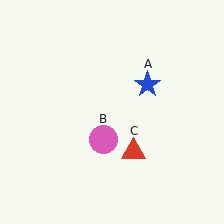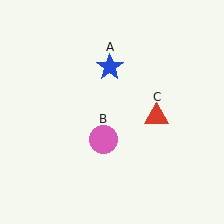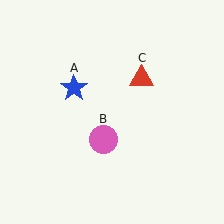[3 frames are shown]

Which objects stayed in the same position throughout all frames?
Pink circle (object B) remained stationary.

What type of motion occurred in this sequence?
The blue star (object A), red triangle (object C) rotated counterclockwise around the center of the scene.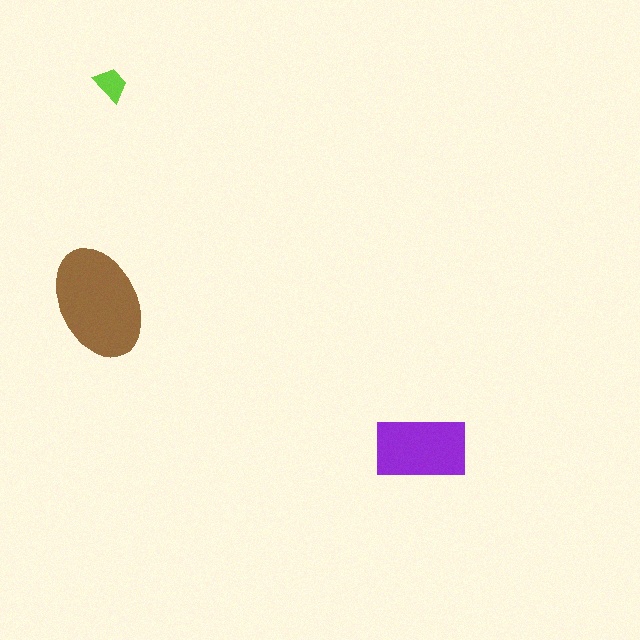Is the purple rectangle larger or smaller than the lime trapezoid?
Larger.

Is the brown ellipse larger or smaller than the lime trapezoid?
Larger.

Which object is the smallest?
The lime trapezoid.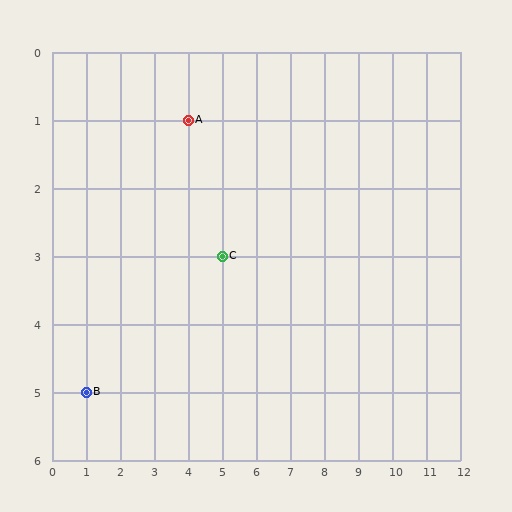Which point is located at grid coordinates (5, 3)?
Point C is at (5, 3).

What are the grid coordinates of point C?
Point C is at grid coordinates (5, 3).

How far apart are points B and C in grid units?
Points B and C are 4 columns and 2 rows apart (about 4.5 grid units diagonally).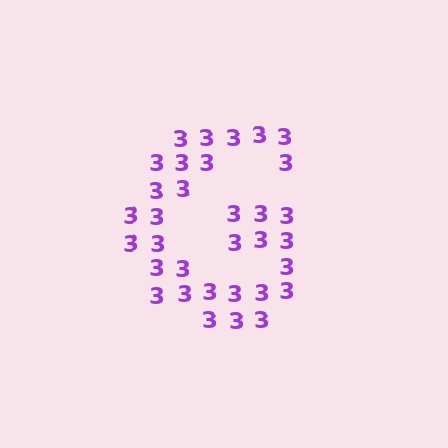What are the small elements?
The small elements are digit 3's.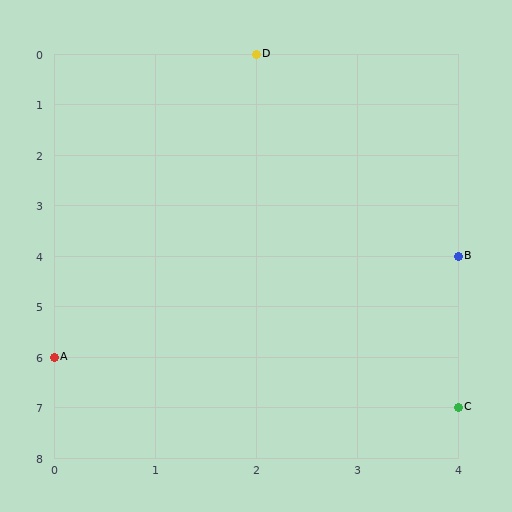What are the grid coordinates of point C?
Point C is at grid coordinates (4, 7).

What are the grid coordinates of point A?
Point A is at grid coordinates (0, 6).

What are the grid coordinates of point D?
Point D is at grid coordinates (2, 0).